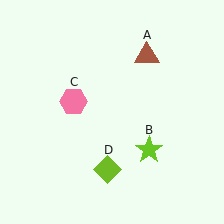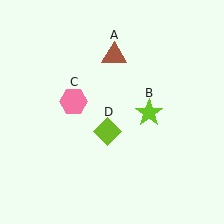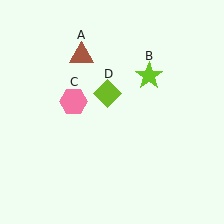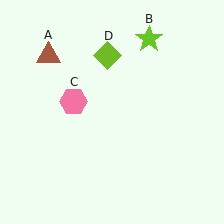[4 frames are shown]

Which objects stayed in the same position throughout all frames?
Pink hexagon (object C) remained stationary.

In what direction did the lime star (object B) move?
The lime star (object B) moved up.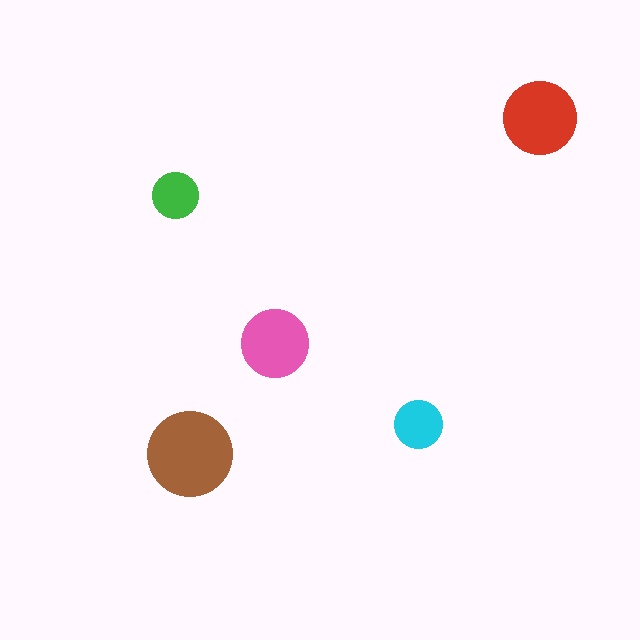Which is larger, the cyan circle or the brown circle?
The brown one.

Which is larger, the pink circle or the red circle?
The red one.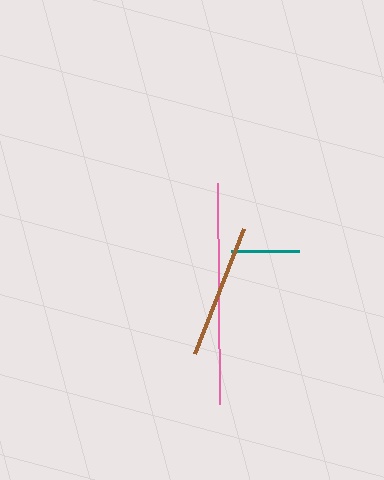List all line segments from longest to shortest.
From longest to shortest: pink, brown, teal.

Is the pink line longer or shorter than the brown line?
The pink line is longer than the brown line.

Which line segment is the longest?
The pink line is the longest at approximately 221 pixels.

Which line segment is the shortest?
The teal line is the shortest at approximately 67 pixels.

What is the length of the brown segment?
The brown segment is approximately 134 pixels long.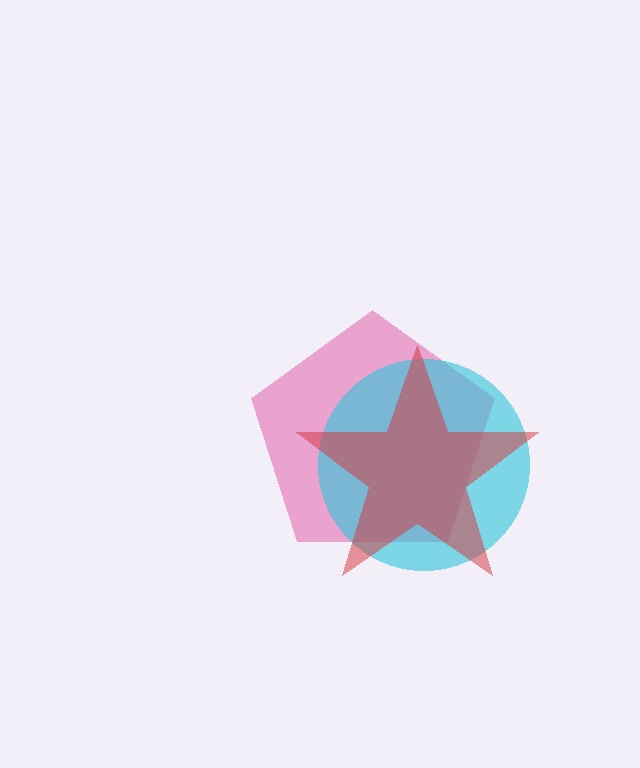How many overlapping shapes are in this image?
There are 3 overlapping shapes in the image.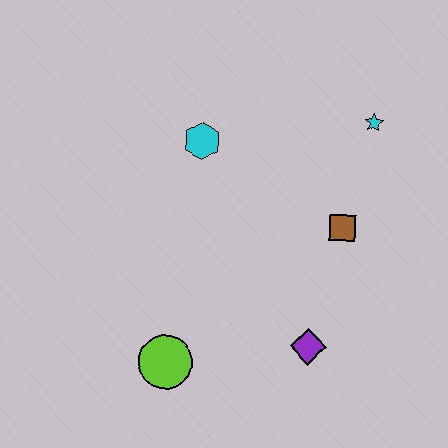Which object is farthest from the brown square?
The lime circle is farthest from the brown square.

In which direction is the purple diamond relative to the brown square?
The purple diamond is below the brown square.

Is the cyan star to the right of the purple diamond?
Yes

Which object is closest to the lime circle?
The purple diamond is closest to the lime circle.